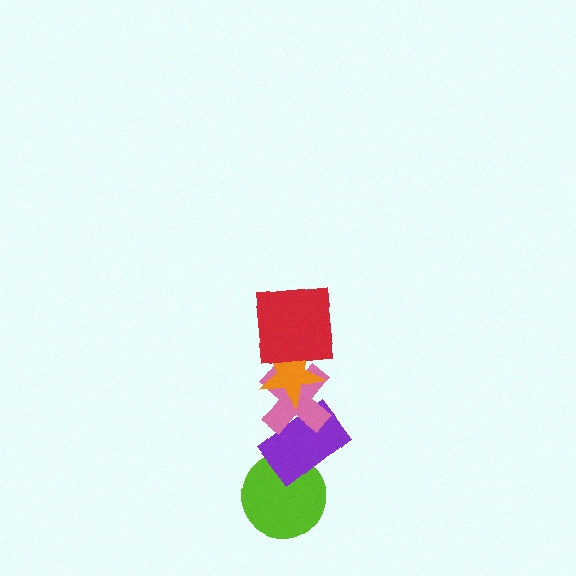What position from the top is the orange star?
The orange star is 2nd from the top.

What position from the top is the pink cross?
The pink cross is 3rd from the top.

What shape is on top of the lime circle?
The purple rectangle is on top of the lime circle.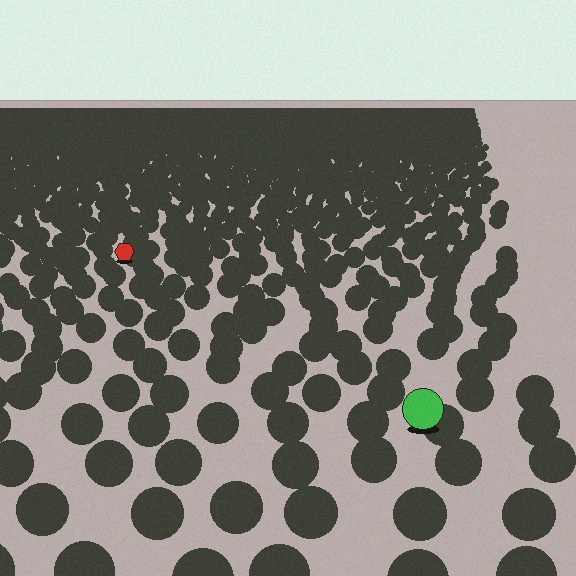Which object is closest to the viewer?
The green circle is closest. The texture marks near it are larger and more spread out.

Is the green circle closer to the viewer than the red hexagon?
Yes. The green circle is closer — you can tell from the texture gradient: the ground texture is coarser near it.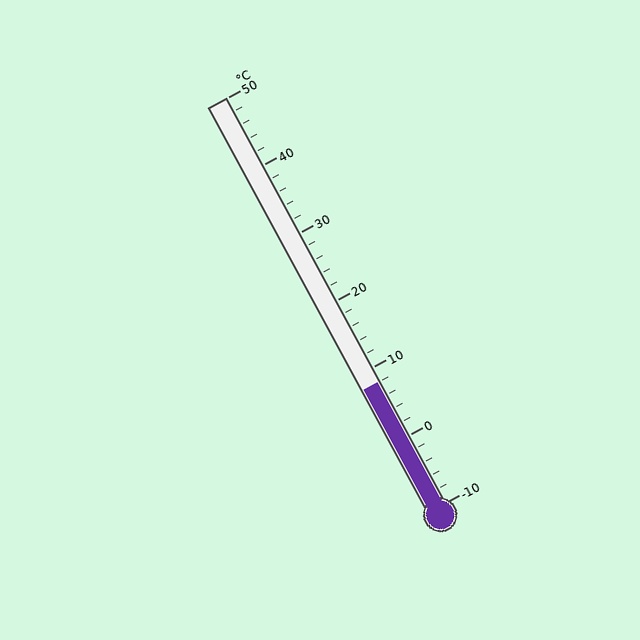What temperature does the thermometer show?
The thermometer shows approximately 8°C.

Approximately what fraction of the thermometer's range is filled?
The thermometer is filled to approximately 30% of its range.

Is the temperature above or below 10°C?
The temperature is below 10°C.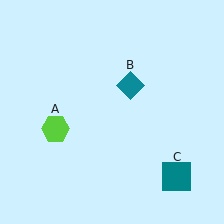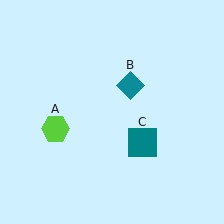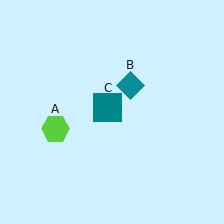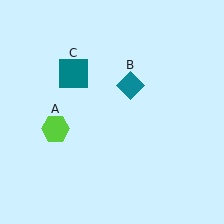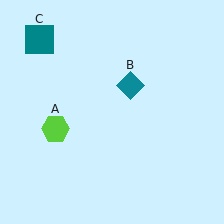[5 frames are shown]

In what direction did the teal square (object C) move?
The teal square (object C) moved up and to the left.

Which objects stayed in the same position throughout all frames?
Lime hexagon (object A) and teal diamond (object B) remained stationary.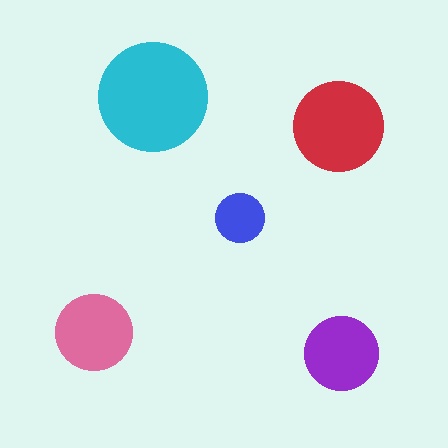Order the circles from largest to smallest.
the cyan one, the red one, the pink one, the purple one, the blue one.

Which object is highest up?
The cyan circle is topmost.